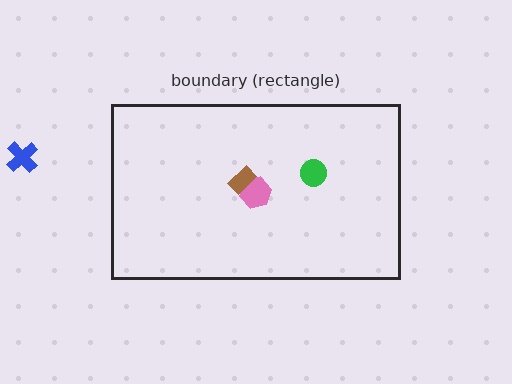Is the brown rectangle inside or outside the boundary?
Inside.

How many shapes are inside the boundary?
3 inside, 1 outside.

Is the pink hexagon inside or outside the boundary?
Inside.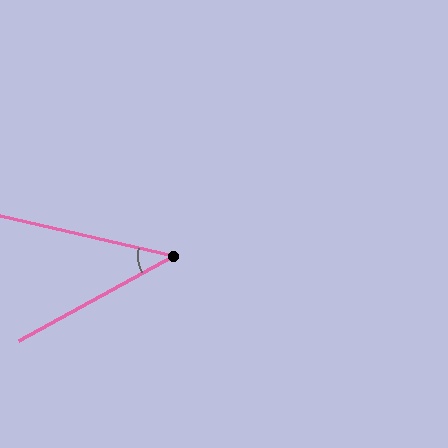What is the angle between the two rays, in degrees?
Approximately 42 degrees.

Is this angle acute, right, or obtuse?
It is acute.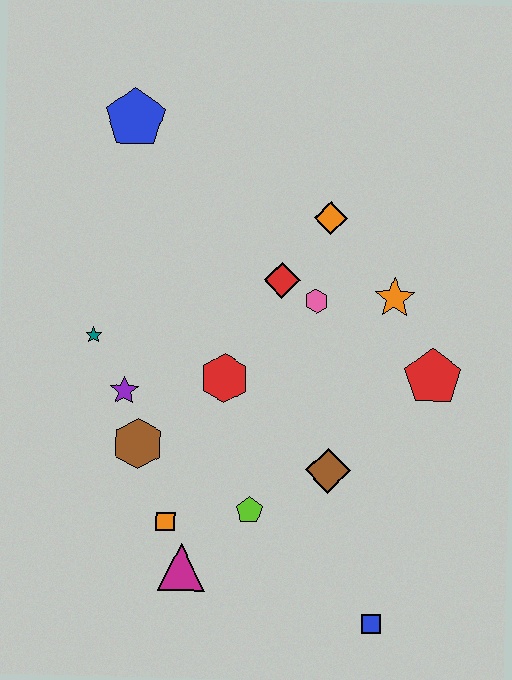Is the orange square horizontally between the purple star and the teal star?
No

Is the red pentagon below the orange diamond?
Yes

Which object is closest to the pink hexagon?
The red diamond is closest to the pink hexagon.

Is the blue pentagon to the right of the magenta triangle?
No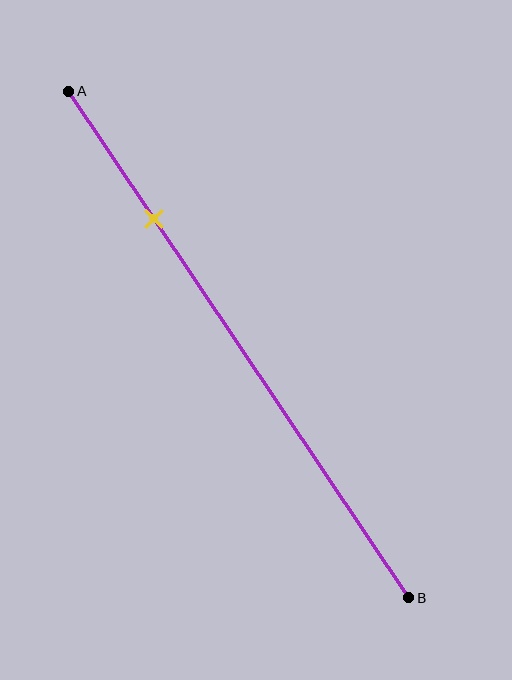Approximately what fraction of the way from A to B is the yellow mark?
The yellow mark is approximately 25% of the way from A to B.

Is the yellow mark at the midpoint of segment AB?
No, the mark is at about 25% from A, not at the 50% midpoint.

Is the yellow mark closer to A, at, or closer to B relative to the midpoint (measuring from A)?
The yellow mark is closer to point A than the midpoint of segment AB.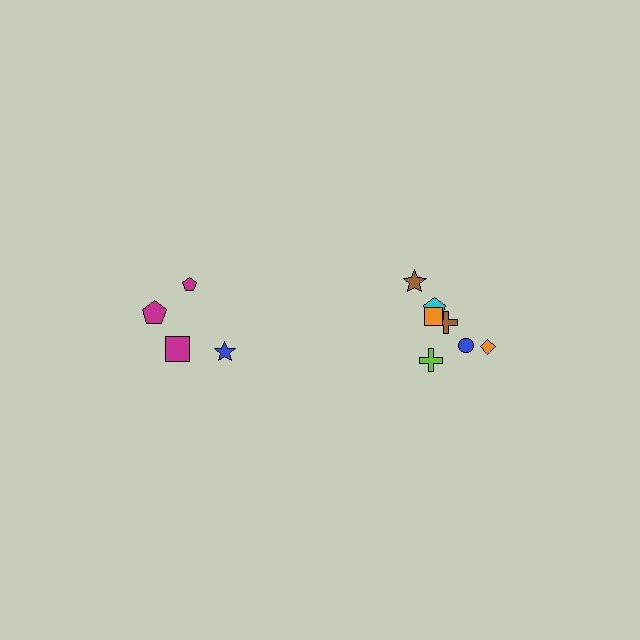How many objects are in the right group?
There are 7 objects.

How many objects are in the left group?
There are 4 objects.